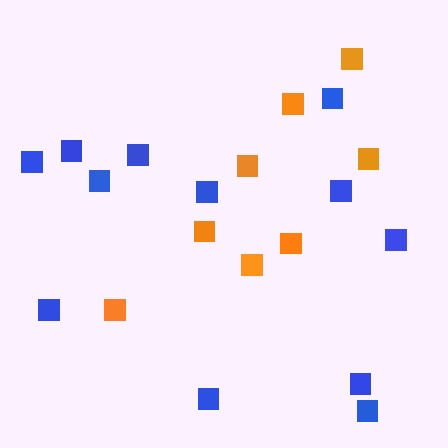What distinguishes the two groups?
There are 2 groups: one group of blue squares (12) and one group of orange squares (8).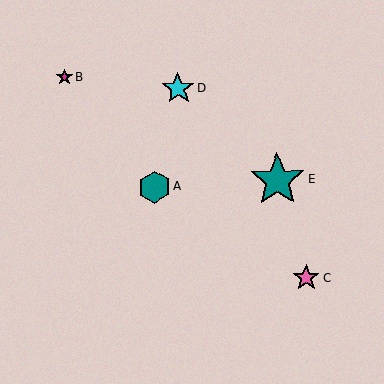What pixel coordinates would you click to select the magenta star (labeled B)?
Click at (65, 77) to select the magenta star B.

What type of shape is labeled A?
Shape A is a teal hexagon.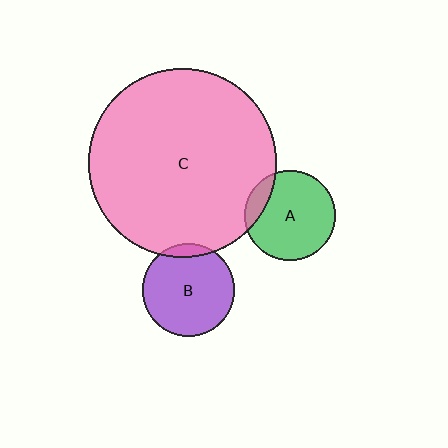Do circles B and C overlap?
Yes.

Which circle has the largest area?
Circle C (pink).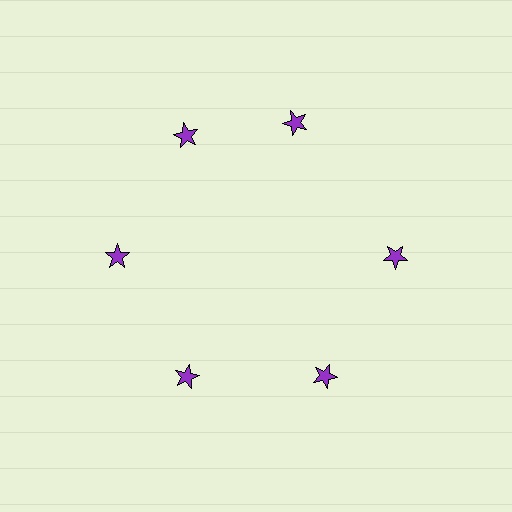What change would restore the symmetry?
The symmetry would be restored by rotating it back into even spacing with its neighbors so that all 6 stars sit at equal angles and equal distance from the center.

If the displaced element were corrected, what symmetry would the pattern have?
It would have 6-fold rotational symmetry — the pattern would map onto itself every 60 degrees.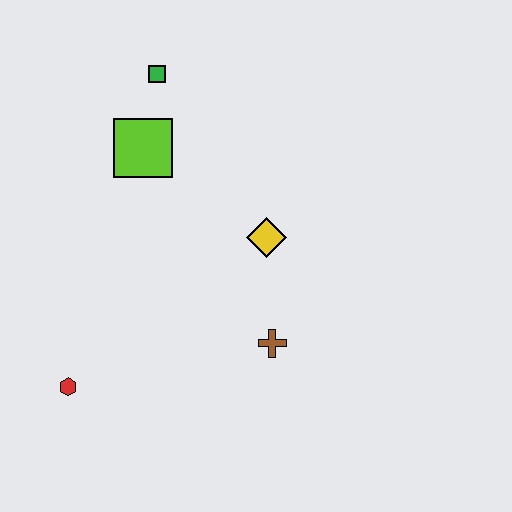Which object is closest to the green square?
The lime square is closest to the green square.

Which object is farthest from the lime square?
The red hexagon is farthest from the lime square.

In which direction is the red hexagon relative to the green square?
The red hexagon is below the green square.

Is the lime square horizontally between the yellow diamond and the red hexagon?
Yes